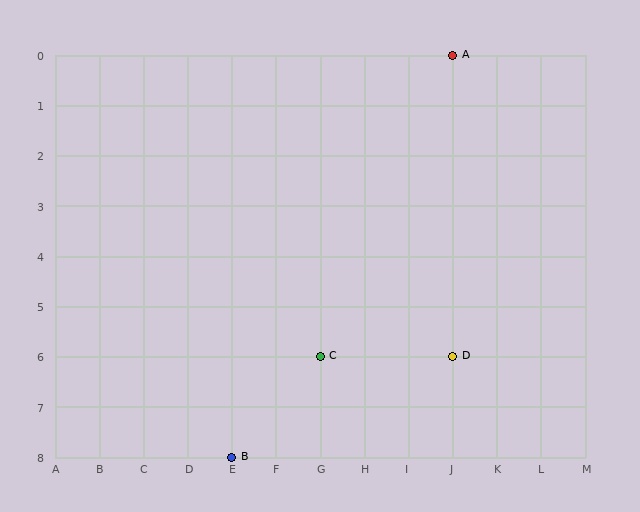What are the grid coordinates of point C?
Point C is at grid coordinates (G, 6).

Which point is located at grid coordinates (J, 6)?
Point D is at (J, 6).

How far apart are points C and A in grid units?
Points C and A are 3 columns and 6 rows apart (about 6.7 grid units diagonally).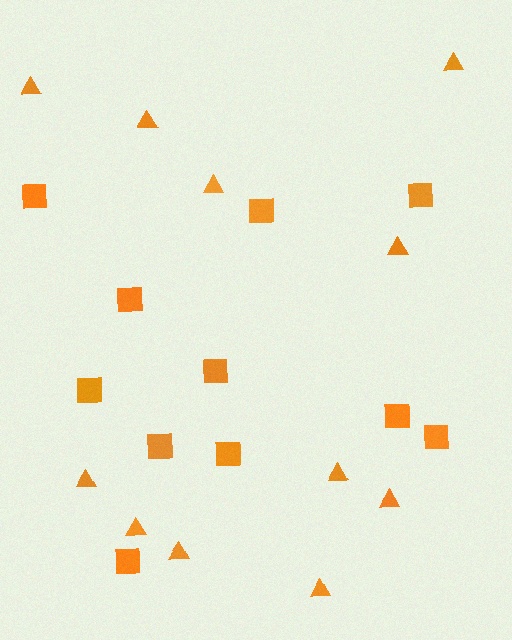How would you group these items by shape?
There are 2 groups: one group of squares (11) and one group of triangles (11).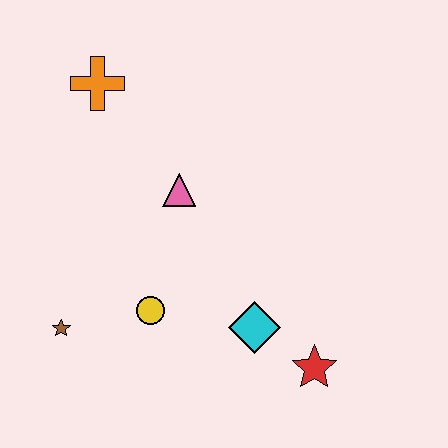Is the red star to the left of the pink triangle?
No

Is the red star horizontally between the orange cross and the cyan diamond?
No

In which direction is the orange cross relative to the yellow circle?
The orange cross is above the yellow circle.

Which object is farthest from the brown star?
The red star is farthest from the brown star.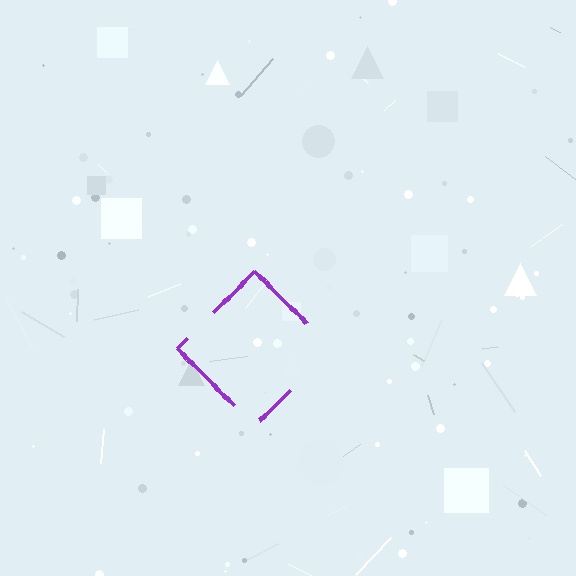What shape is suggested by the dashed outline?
The dashed outline suggests a diamond.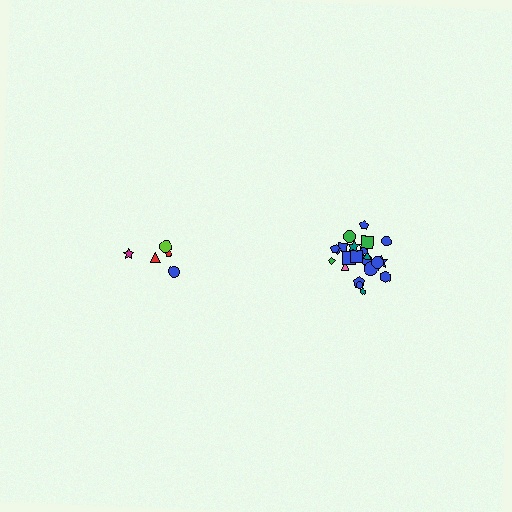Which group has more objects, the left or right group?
The right group.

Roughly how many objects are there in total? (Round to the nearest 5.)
Roughly 25 objects in total.